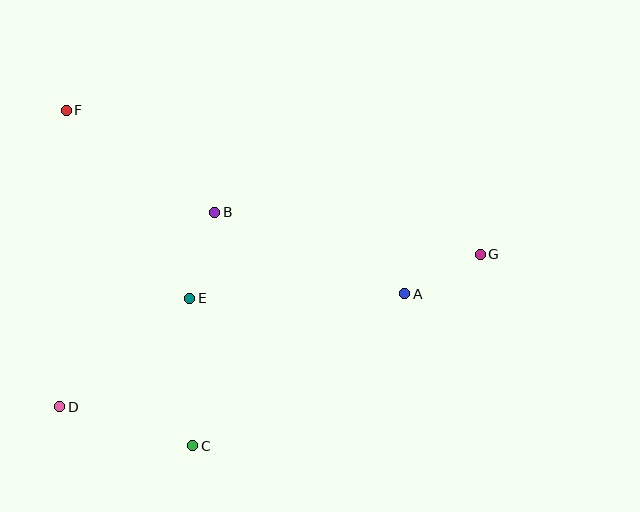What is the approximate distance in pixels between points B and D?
The distance between B and D is approximately 248 pixels.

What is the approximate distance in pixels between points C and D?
The distance between C and D is approximately 138 pixels.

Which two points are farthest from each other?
Points D and G are farthest from each other.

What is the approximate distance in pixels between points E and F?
The distance between E and F is approximately 225 pixels.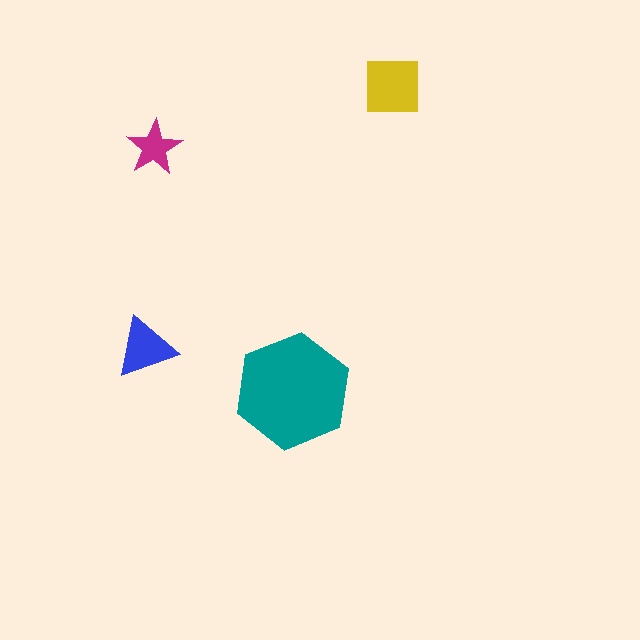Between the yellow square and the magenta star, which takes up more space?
The yellow square.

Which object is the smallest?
The magenta star.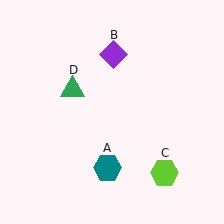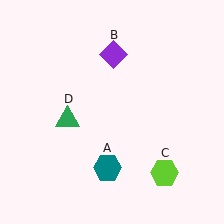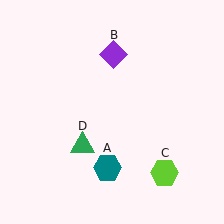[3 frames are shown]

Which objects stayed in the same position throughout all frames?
Teal hexagon (object A) and purple diamond (object B) and lime hexagon (object C) remained stationary.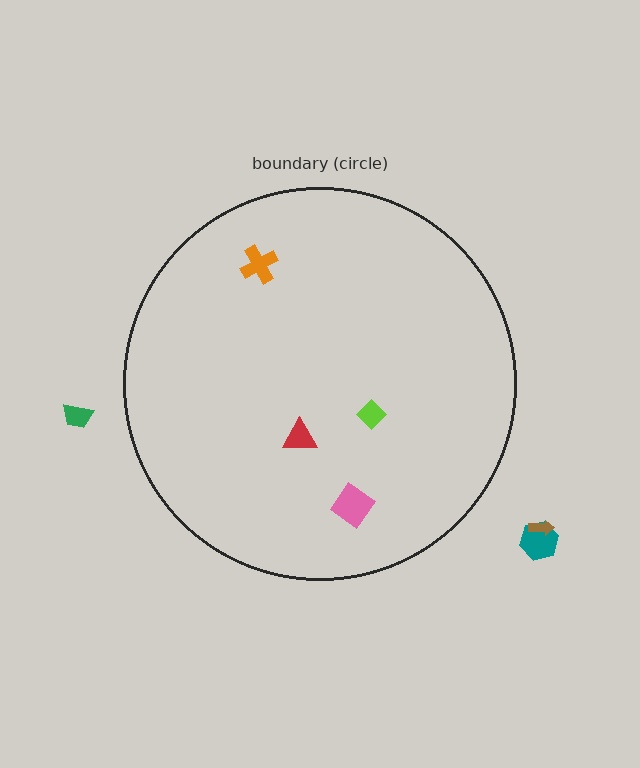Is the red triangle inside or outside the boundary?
Inside.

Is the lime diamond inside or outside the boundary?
Inside.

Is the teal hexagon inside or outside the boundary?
Outside.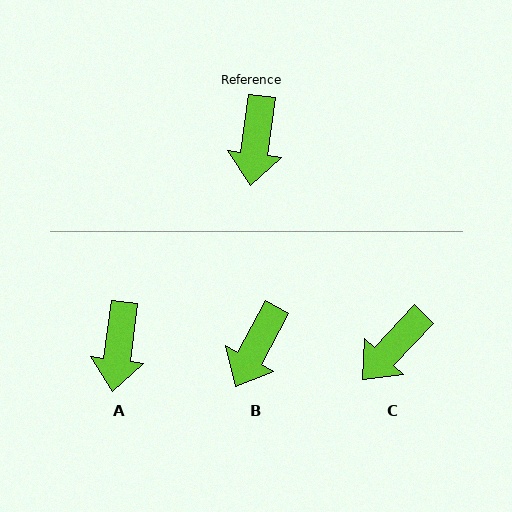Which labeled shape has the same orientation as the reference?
A.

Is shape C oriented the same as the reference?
No, it is off by about 36 degrees.